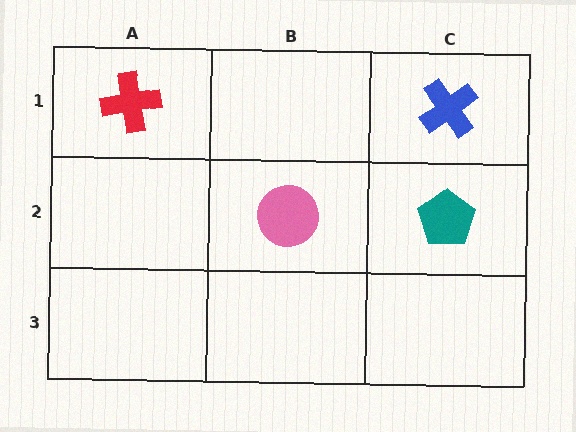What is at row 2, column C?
A teal pentagon.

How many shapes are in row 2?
2 shapes.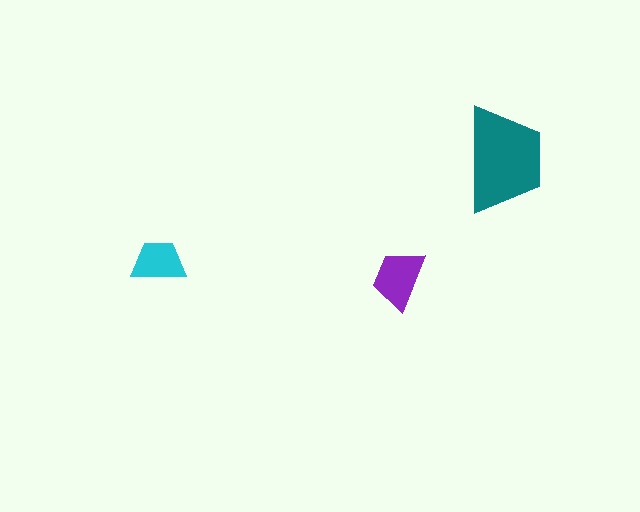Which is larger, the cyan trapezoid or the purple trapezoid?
The purple one.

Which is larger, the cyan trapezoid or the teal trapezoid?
The teal one.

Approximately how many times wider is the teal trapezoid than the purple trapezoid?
About 1.5 times wider.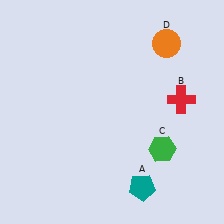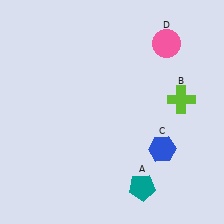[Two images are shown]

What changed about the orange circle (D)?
In Image 1, D is orange. In Image 2, it changed to pink.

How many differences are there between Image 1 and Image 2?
There are 3 differences between the two images.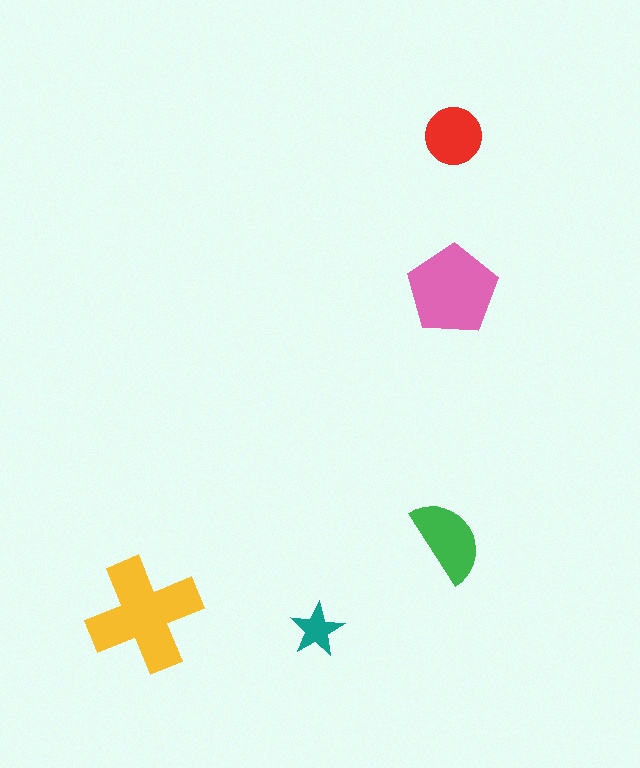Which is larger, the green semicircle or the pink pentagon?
The pink pentagon.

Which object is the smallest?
The teal star.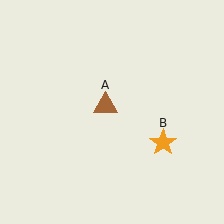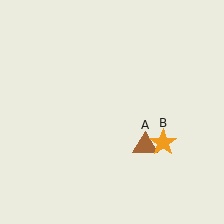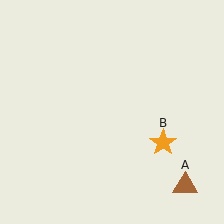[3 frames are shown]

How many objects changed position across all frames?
1 object changed position: brown triangle (object A).